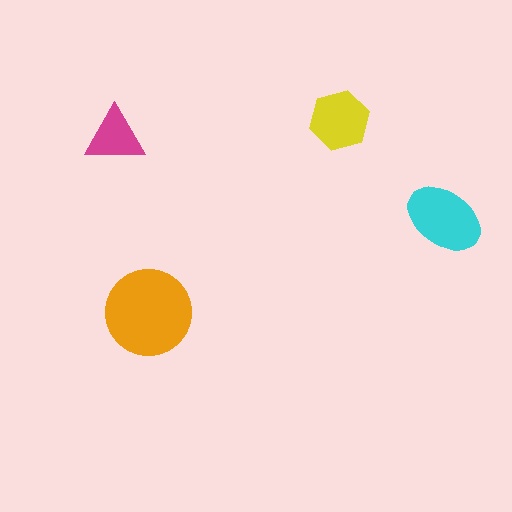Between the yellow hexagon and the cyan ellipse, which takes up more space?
The cyan ellipse.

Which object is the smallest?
The magenta triangle.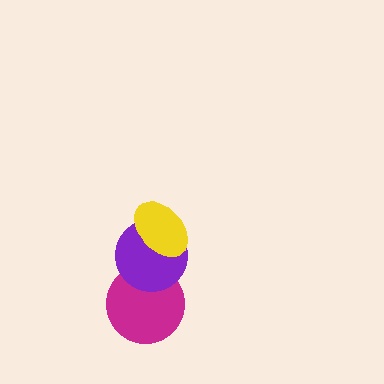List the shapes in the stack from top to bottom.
From top to bottom: the yellow ellipse, the purple circle, the magenta circle.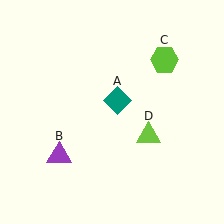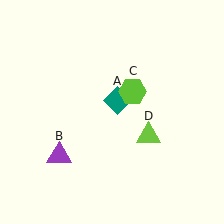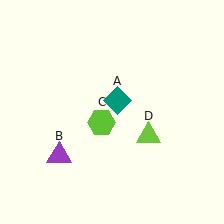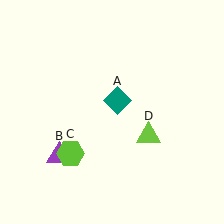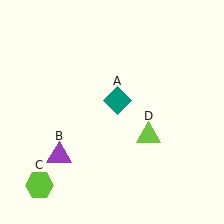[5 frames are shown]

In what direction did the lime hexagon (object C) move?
The lime hexagon (object C) moved down and to the left.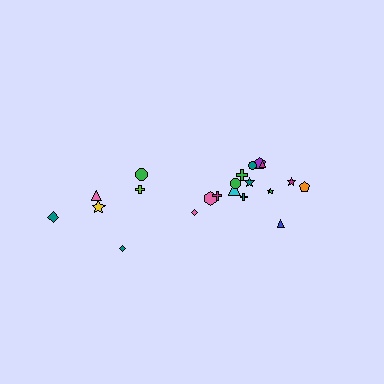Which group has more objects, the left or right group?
The right group.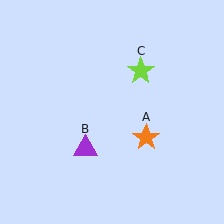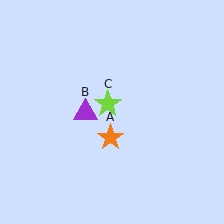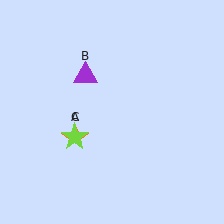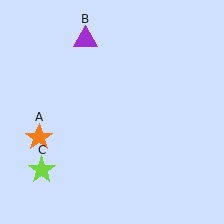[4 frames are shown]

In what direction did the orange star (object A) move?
The orange star (object A) moved left.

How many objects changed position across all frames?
3 objects changed position: orange star (object A), purple triangle (object B), lime star (object C).